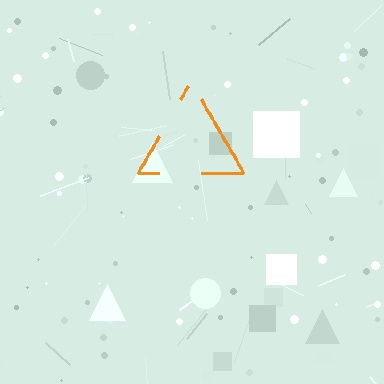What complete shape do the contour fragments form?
The contour fragments form a triangle.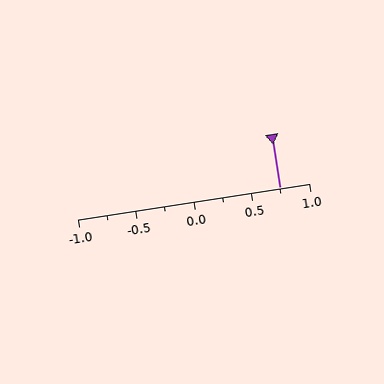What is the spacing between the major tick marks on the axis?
The major ticks are spaced 0.5 apart.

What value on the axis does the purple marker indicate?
The marker indicates approximately 0.75.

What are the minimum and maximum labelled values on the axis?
The axis runs from -1.0 to 1.0.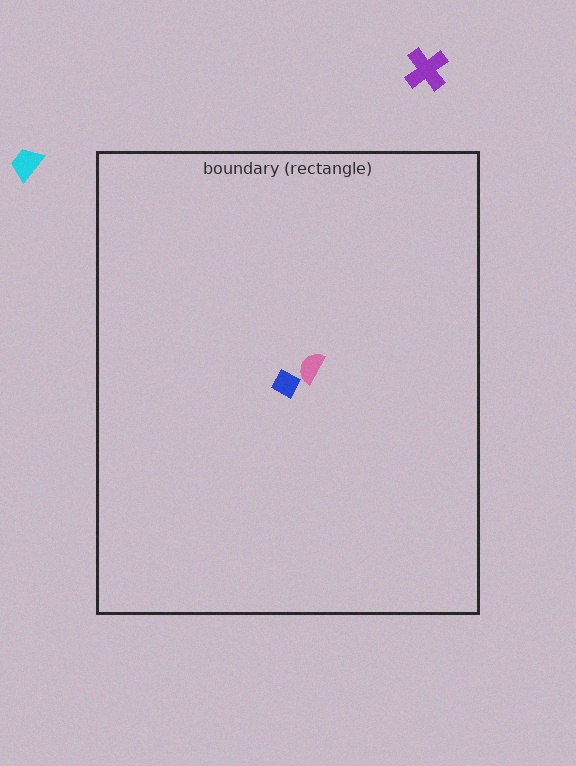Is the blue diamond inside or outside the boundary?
Inside.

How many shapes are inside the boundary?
2 inside, 2 outside.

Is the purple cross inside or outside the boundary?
Outside.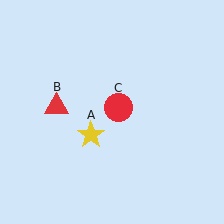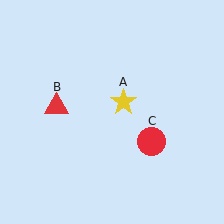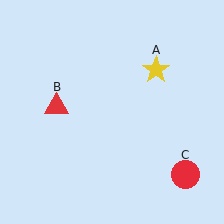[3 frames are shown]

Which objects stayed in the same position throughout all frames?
Red triangle (object B) remained stationary.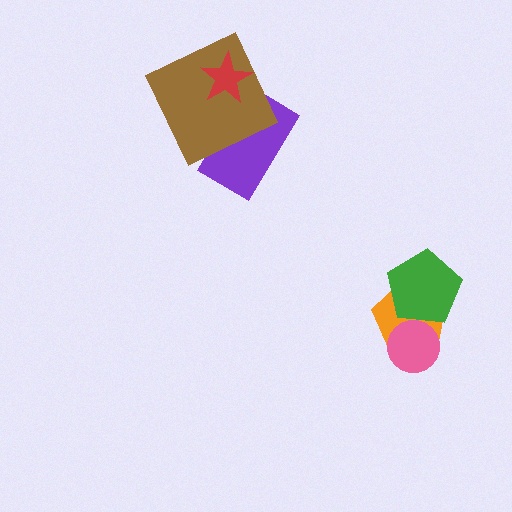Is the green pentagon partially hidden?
No, no other shape covers it.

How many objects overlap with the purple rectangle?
2 objects overlap with the purple rectangle.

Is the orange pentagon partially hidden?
Yes, it is partially covered by another shape.